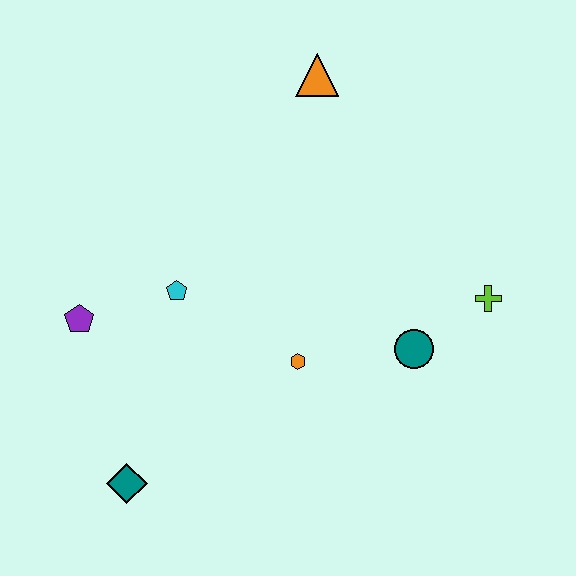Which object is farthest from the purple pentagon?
The lime cross is farthest from the purple pentagon.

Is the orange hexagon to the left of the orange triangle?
Yes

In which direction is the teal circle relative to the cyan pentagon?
The teal circle is to the right of the cyan pentagon.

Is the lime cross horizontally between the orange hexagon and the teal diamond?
No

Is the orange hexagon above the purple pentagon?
No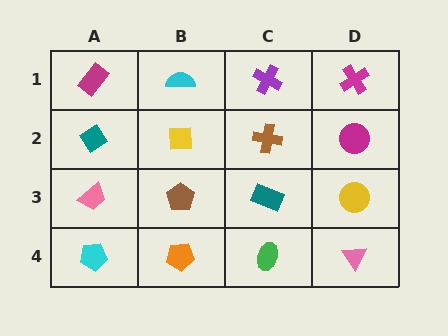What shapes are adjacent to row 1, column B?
A yellow square (row 2, column B), a magenta rectangle (row 1, column A), a purple cross (row 1, column C).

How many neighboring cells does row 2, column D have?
3.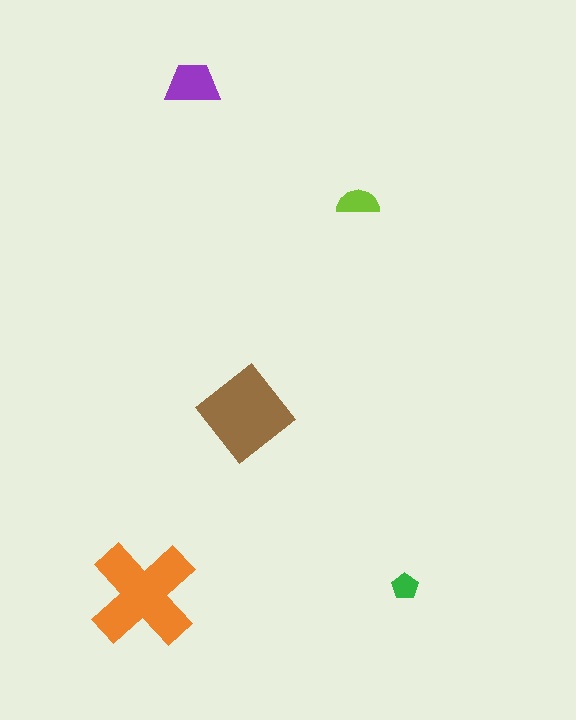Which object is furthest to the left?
The orange cross is leftmost.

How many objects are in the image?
There are 5 objects in the image.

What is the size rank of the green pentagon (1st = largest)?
5th.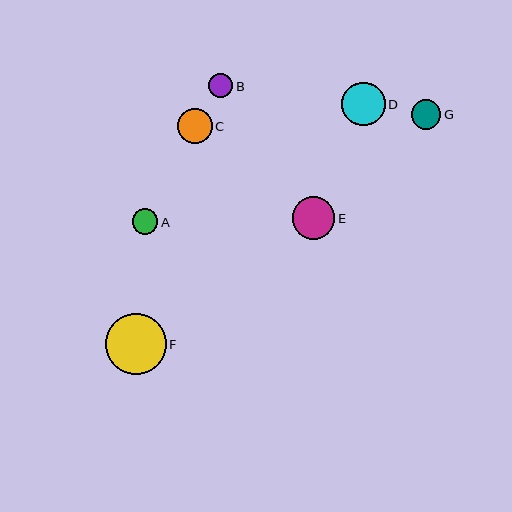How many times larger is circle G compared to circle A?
Circle G is approximately 1.2 times the size of circle A.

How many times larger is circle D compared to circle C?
Circle D is approximately 1.2 times the size of circle C.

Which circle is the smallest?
Circle B is the smallest with a size of approximately 24 pixels.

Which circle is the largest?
Circle F is the largest with a size of approximately 60 pixels.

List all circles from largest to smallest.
From largest to smallest: F, D, E, C, G, A, B.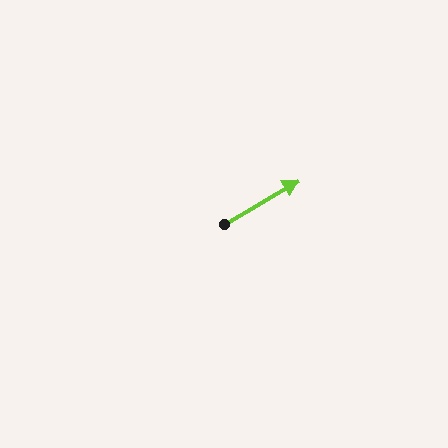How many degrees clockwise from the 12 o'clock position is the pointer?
Approximately 60 degrees.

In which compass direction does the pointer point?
Northeast.